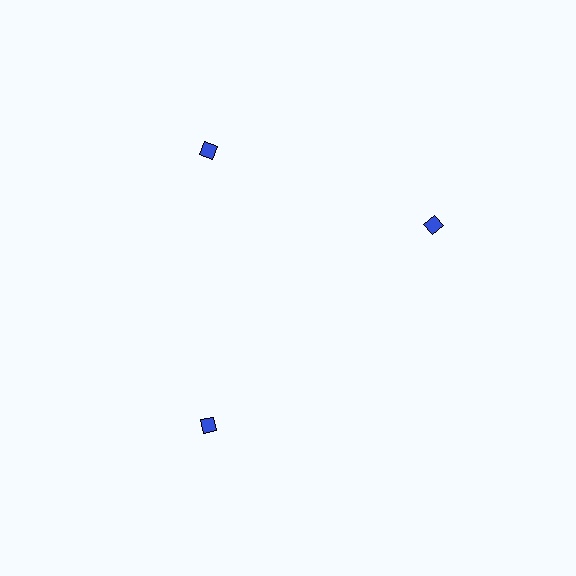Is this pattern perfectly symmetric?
No. The 3 blue diamonds are arranged in a ring, but one element near the 3 o'clock position is rotated out of alignment along the ring, breaking the 3-fold rotational symmetry.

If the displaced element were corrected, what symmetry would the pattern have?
It would have 3-fold rotational symmetry — the pattern would map onto itself every 120 degrees.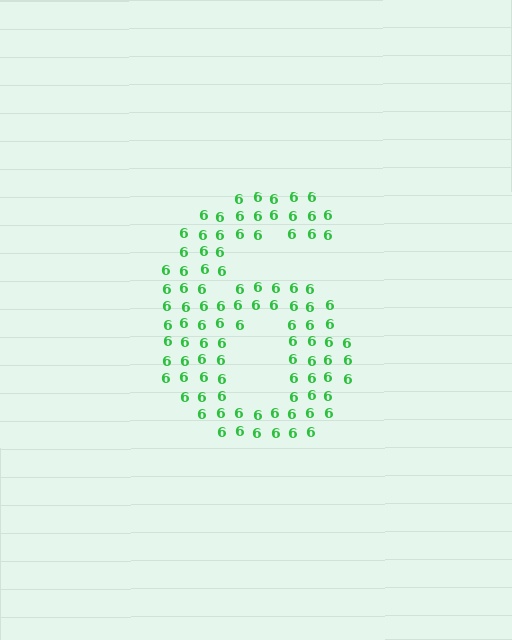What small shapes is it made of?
It is made of small digit 6's.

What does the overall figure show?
The overall figure shows the digit 6.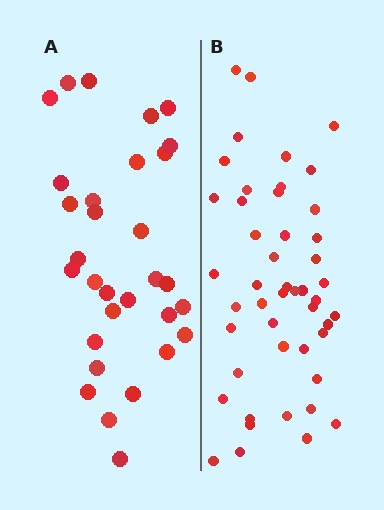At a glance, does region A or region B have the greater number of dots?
Region B (the right region) has more dots.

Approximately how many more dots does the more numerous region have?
Region B has approximately 15 more dots than region A.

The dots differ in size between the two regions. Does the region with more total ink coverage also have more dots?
No. Region A has more total ink coverage because its dots are larger, but region B actually contains more individual dots. Total area can be misleading — the number of items is what matters here.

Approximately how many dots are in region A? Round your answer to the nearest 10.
About 30 dots. (The exact count is 31, which rounds to 30.)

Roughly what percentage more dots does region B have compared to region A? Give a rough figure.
About 50% more.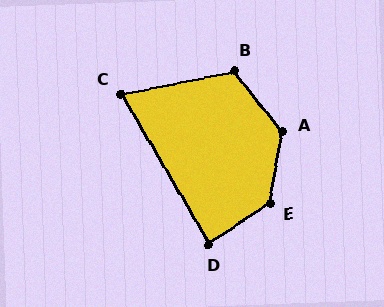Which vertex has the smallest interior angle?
C, at approximately 71 degrees.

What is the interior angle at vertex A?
Approximately 133 degrees (obtuse).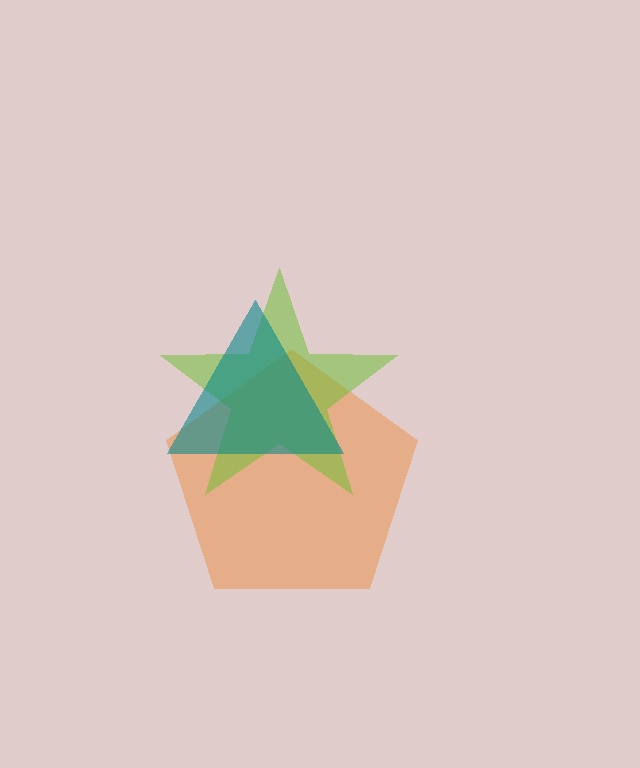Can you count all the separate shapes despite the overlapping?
Yes, there are 3 separate shapes.